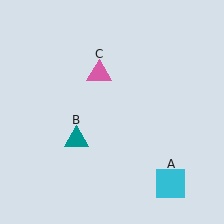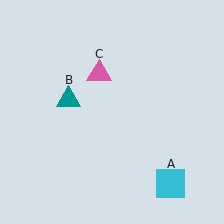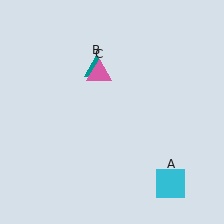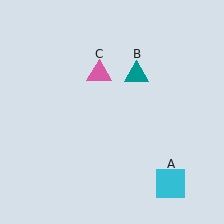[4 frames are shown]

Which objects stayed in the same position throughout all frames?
Cyan square (object A) and pink triangle (object C) remained stationary.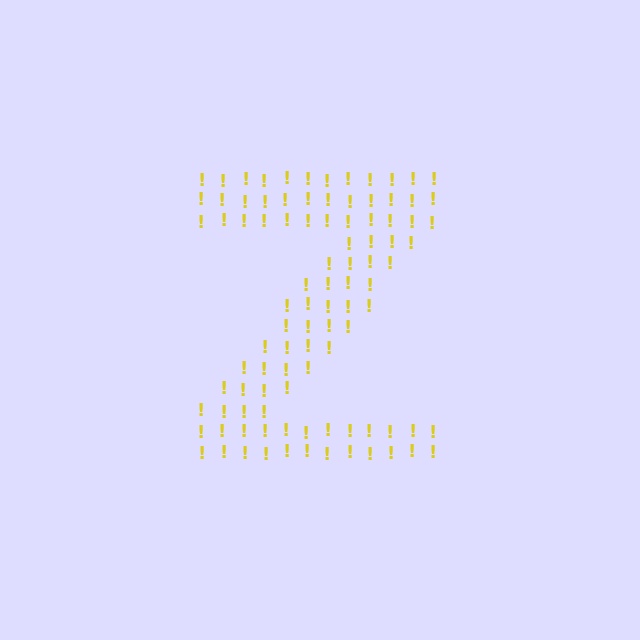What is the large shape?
The large shape is the letter Z.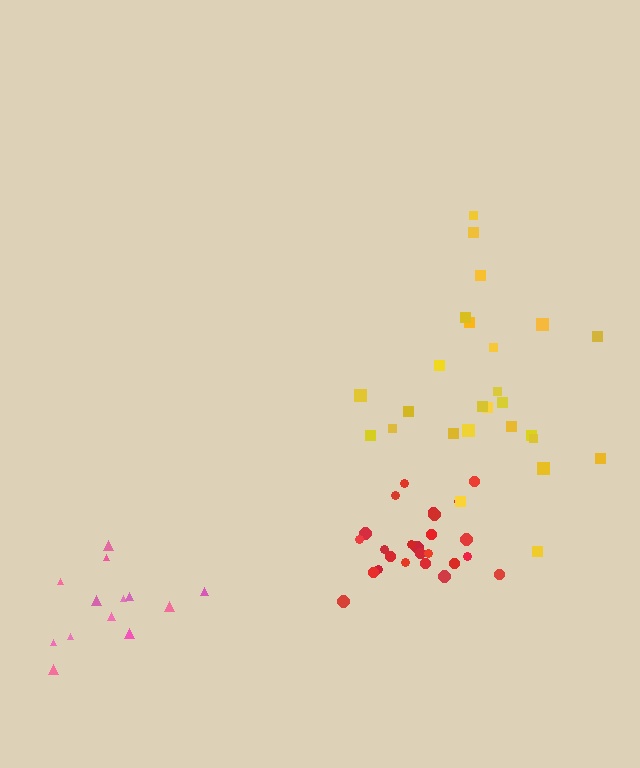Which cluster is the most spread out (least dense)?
Yellow.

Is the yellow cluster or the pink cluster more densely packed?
Pink.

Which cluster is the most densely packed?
Red.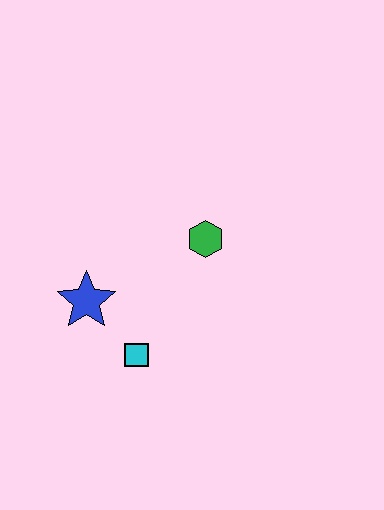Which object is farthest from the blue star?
The green hexagon is farthest from the blue star.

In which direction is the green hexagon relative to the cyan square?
The green hexagon is above the cyan square.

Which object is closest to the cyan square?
The blue star is closest to the cyan square.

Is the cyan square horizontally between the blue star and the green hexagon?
Yes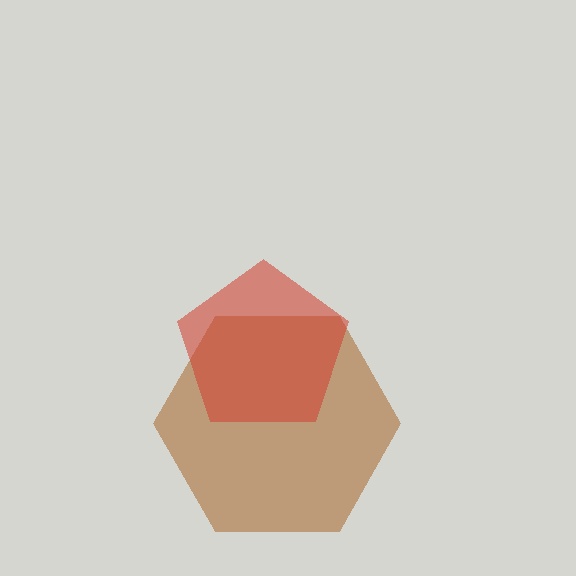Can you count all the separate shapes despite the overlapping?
Yes, there are 2 separate shapes.